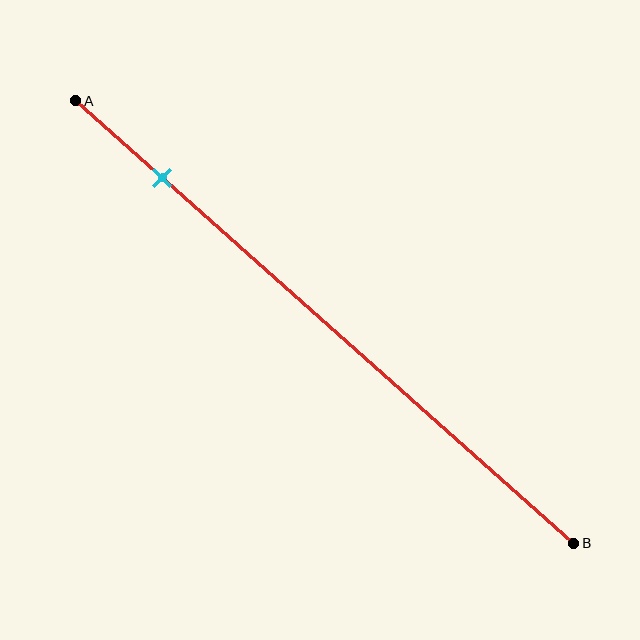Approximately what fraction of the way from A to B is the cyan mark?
The cyan mark is approximately 15% of the way from A to B.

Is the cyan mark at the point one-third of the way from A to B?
No, the mark is at about 15% from A, not at the 33% one-third point.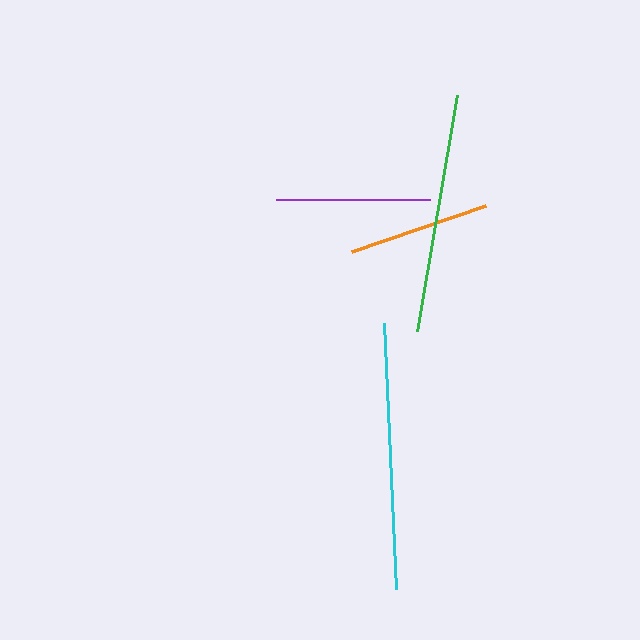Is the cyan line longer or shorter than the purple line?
The cyan line is longer than the purple line.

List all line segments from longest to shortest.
From longest to shortest: cyan, green, purple, orange.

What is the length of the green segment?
The green segment is approximately 240 pixels long.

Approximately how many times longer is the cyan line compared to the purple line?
The cyan line is approximately 1.7 times the length of the purple line.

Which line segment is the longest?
The cyan line is the longest at approximately 266 pixels.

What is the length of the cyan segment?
The cyan segment is approximately 266 pixels long.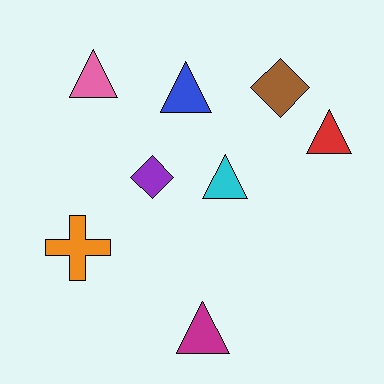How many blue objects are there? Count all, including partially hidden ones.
There is 1 blue object.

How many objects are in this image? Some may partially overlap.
There are 8 objects.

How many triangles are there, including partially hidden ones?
There are 5 triangles.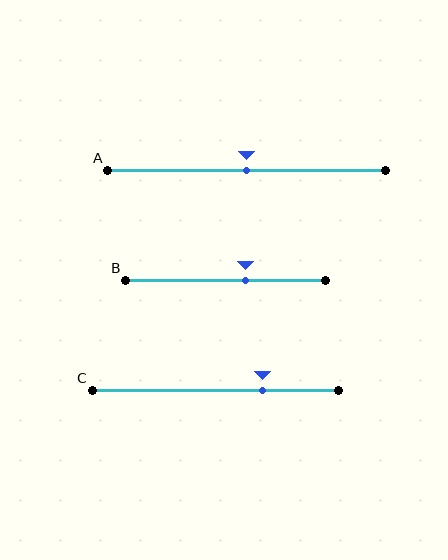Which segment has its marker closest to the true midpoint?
Segment A has its marker closest to the true midpoint.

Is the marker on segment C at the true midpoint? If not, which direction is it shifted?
No, the marker on segment C is shifted to the right by about 19% of the segment length.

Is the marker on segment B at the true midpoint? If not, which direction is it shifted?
No, the marker on segment B is shifted to the right by about 10% of the segment length.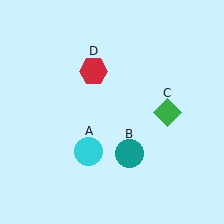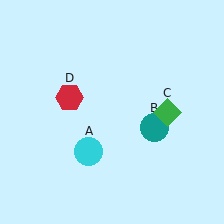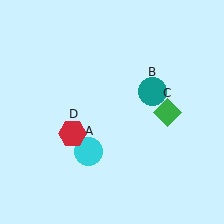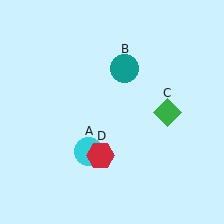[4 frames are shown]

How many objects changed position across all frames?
2 objects changed position: teal circle (object B), red hexagon (object D).